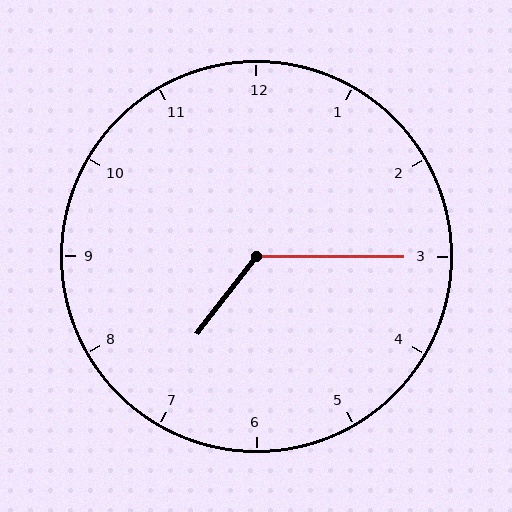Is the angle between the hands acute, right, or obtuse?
It is obtuse.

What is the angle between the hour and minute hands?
Approximately 128 degrees.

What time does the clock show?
7:15.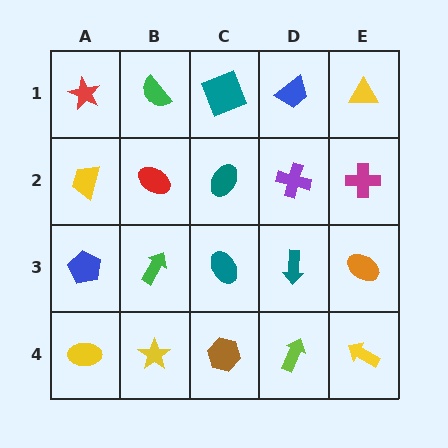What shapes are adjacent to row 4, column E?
An orange ellipse (row 3, column E), a lime arrow (row 4, column D).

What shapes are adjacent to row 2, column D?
A blue trapezoid (row 1, column D), a teal arrow (row 3, column D), a teal ellipse (row 2, column C), a magenta cross (row 2, column E).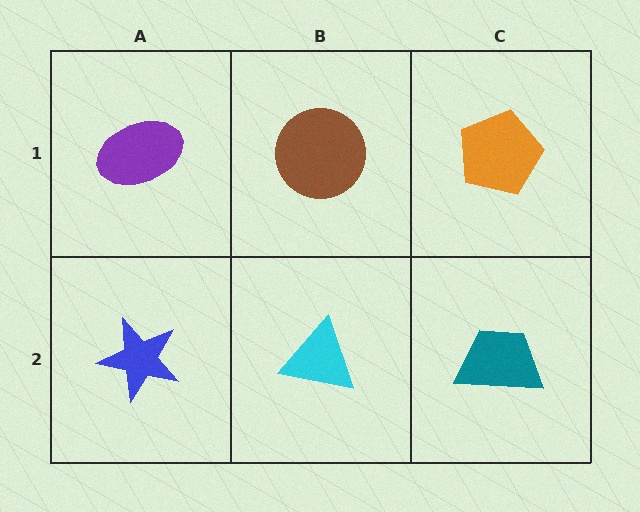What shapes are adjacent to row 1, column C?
A teal trapezoid (row 2, column C), a brown circle (row 1, column B).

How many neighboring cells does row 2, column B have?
3.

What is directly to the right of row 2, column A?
A cyan triangle.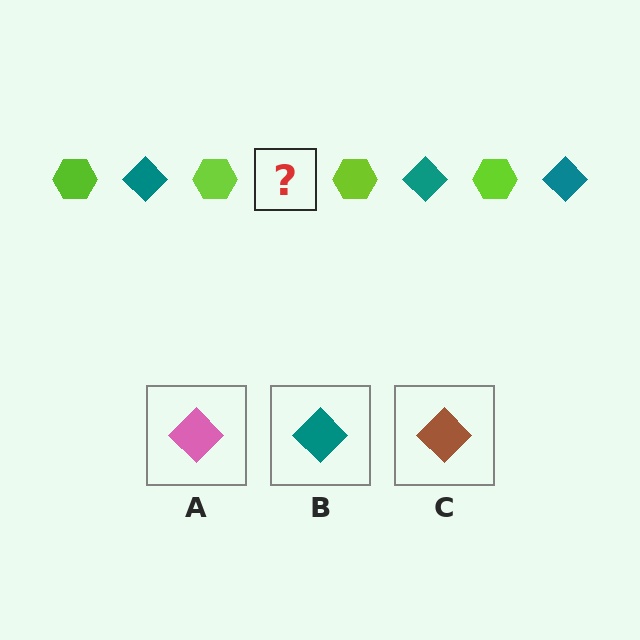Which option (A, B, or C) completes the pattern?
B.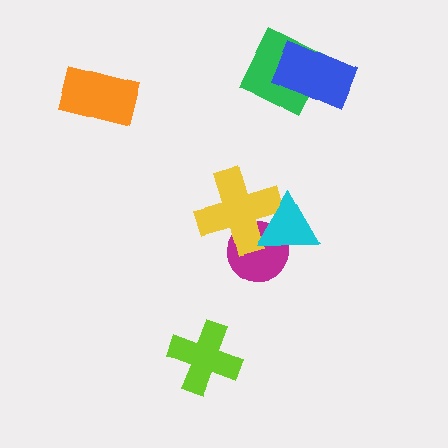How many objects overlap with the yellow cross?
2 objects overlap with the yellow cross.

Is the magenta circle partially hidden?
Yes, it is partially covered by another shape.